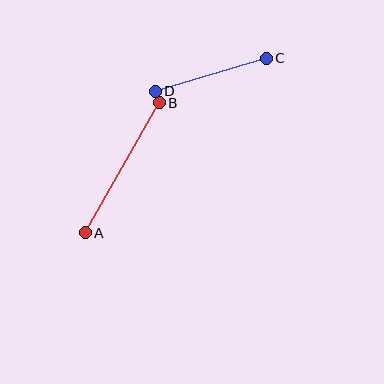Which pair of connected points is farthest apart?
Points A and B are farthest apart.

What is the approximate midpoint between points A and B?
The midpoint is at approximately (122, 168) pixels.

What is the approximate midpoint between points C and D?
The midpoint is at approximately (211, 75) pixels.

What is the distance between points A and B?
The distance is approximately 150 pixels.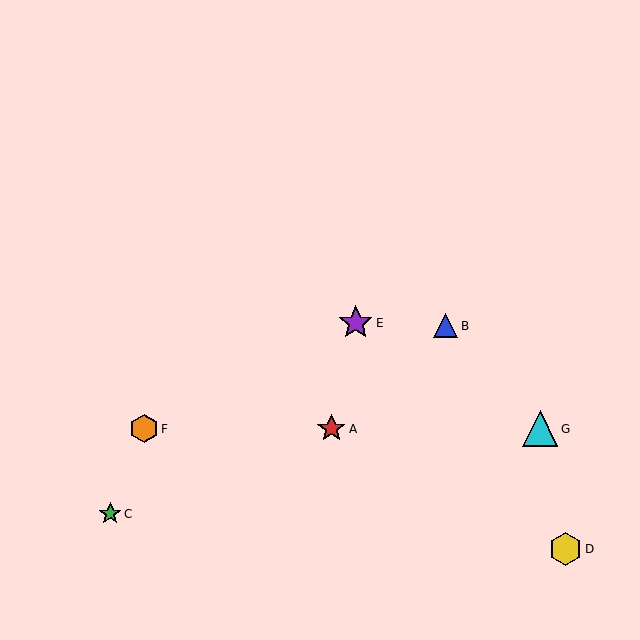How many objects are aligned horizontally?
3 objects (A, F, G) are aligned horizontally.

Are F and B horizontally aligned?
No, F is at y≈429 and B is at y≈326.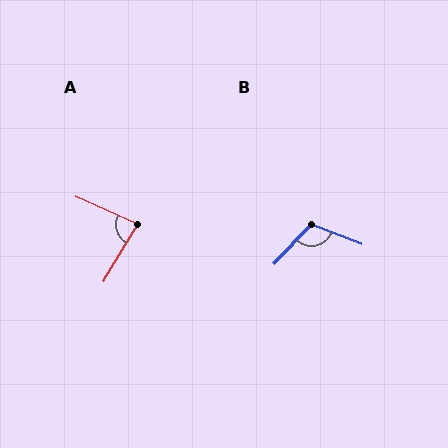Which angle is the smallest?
A, at approximately 83 degrees.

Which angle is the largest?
B, at approximately 112 degrees.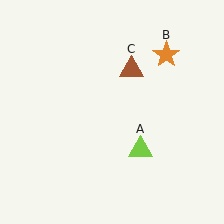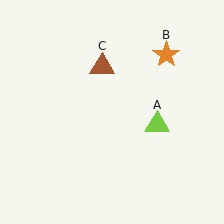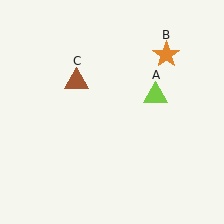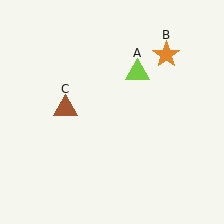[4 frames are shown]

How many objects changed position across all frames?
2 objects changed position: lime triangle (object A), brown triangle (object C).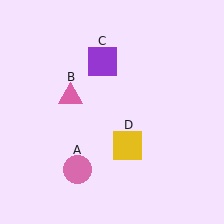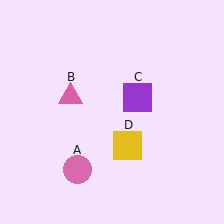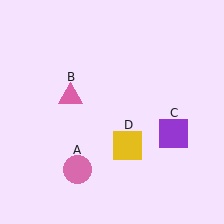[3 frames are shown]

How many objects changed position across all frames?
1 object changed position: purple square (object C).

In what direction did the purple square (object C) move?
The purple square (object C) moved down and to the right.